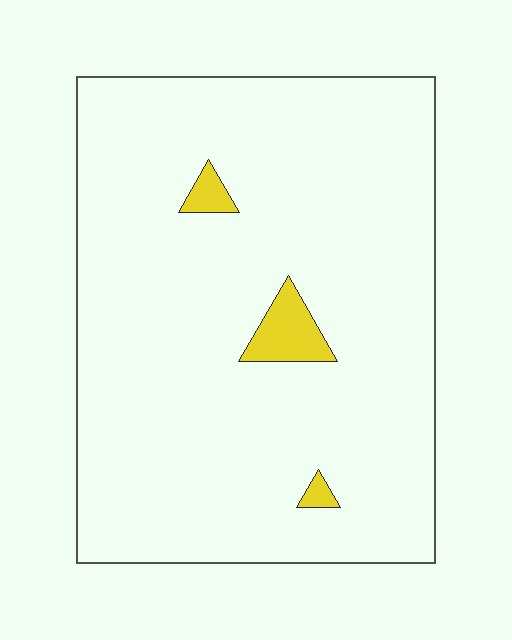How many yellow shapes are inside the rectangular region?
3.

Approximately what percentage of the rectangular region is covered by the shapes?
Approximately 5%.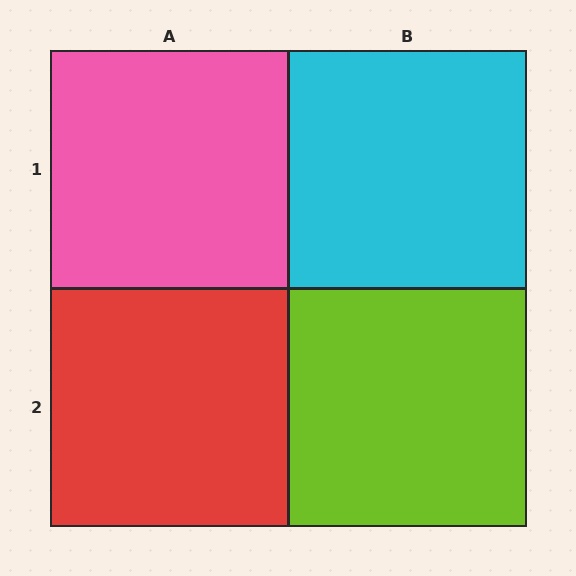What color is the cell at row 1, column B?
Cyan.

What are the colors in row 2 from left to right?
Red, lime.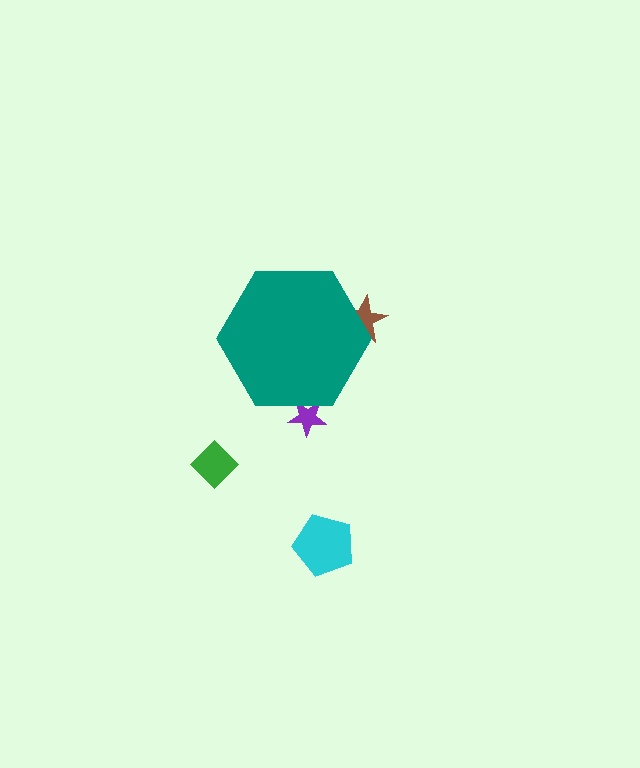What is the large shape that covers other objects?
A teal hexagon.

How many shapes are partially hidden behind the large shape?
2 shapes are partially hidden.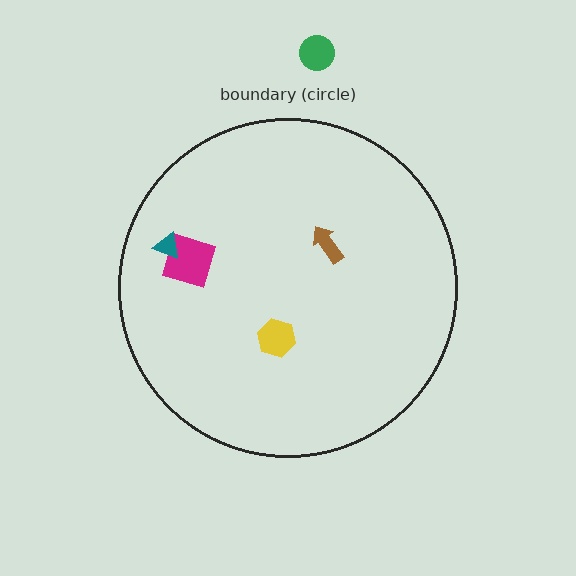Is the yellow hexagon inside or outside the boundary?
Inside.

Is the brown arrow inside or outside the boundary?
Inside.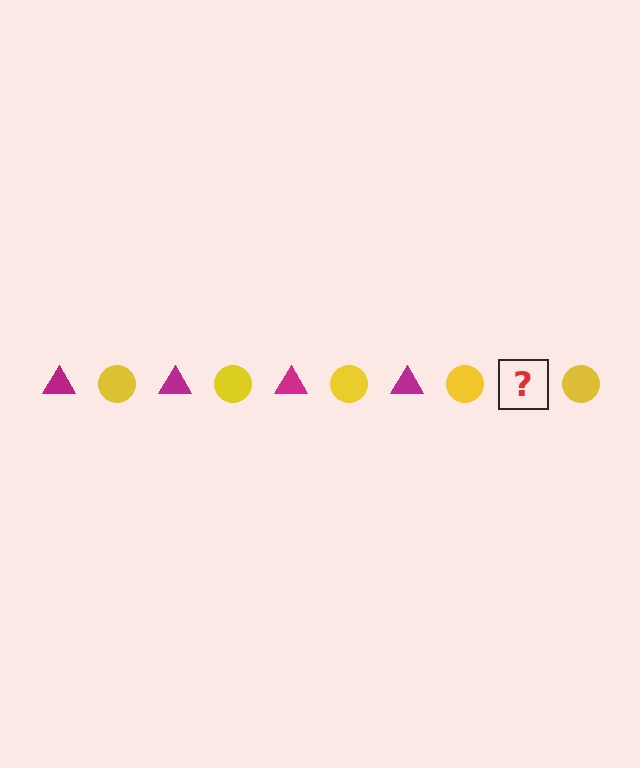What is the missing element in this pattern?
The missing element is a magenta triangle.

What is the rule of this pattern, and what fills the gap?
The rule is that the pattern alternates between magenta triangle and yellow circle. The gap should be filled with a magenta triangle.